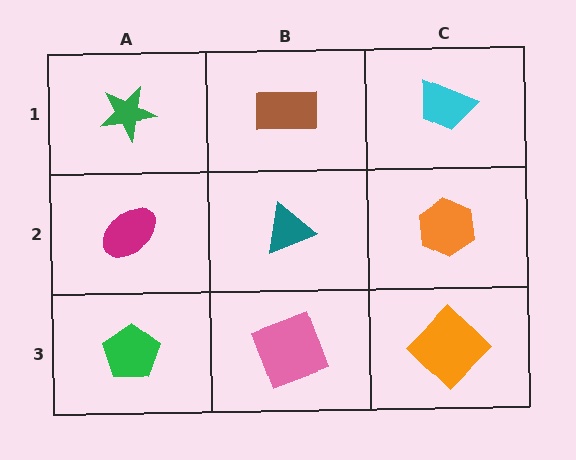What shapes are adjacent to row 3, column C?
An orange hexagon (row 2, column C), a pink square (row 3, column B).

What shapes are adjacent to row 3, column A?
A magenta ellipse (row 2, column A), a pink square (row 3, column B).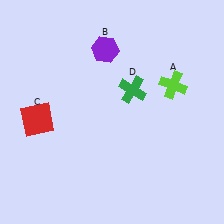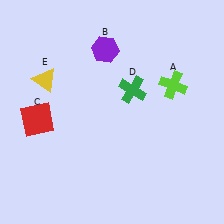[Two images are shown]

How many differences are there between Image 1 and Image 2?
There is 1 difference between the two images.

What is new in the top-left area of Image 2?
A yellow triangle (E) was added in the top-left area of Image 2.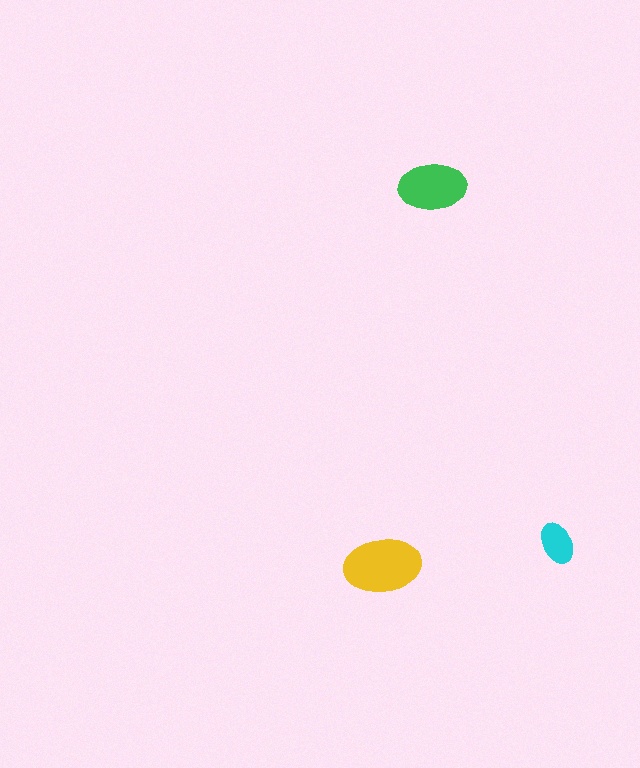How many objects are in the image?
There are 3 objects in the image.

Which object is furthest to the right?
The cyan ellipse is rightmost.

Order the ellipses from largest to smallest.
the yellow one, the green one, the cyan one.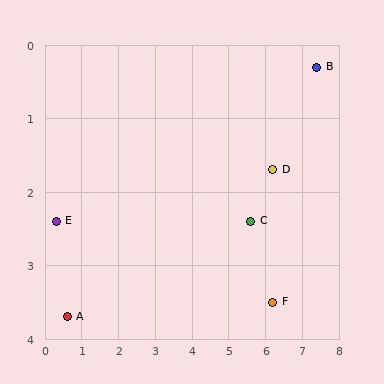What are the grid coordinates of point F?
Point F is at approximately (6.2, 3.5).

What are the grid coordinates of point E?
Point E is at approximately (0.3, 2.4).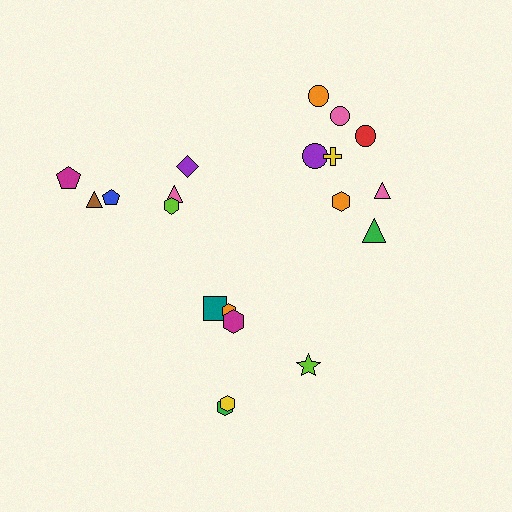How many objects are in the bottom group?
There are 6 objects.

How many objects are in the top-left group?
There are 6 objects.